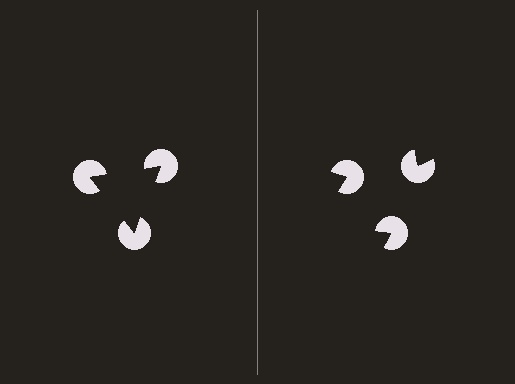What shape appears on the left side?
An illusory triangle.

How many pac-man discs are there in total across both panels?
6 — 3 on each side.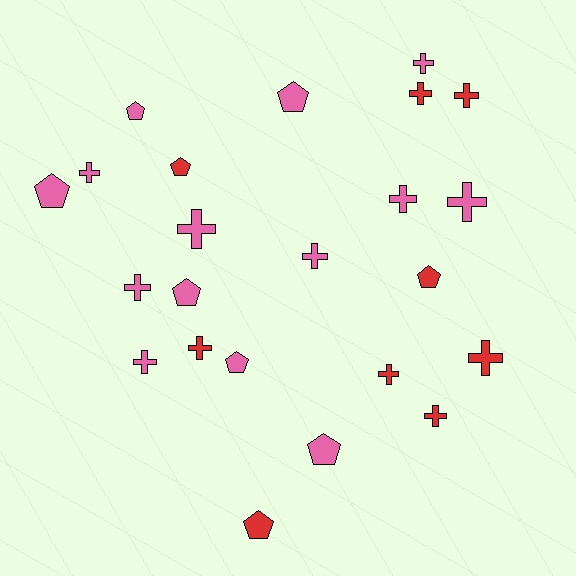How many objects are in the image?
There are 23 objects.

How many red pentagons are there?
There are 3 red pentagons.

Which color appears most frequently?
Pink, with 14 objects.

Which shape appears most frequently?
Cross, with 14 objects.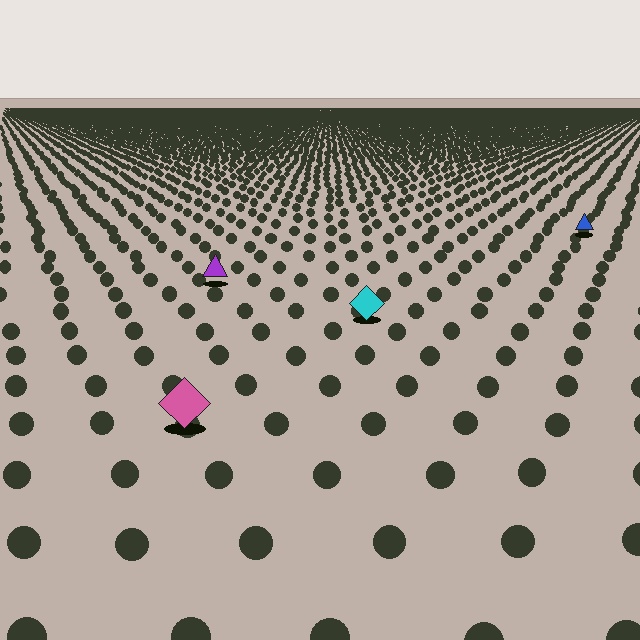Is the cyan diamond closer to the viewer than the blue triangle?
Yes. The cyan diamond is closer — you can tell from the texture gradient: the ground texture is coarser near it.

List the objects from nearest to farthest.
From nearest to farthest: the pink diamond, the cyan diamond, the purple triangle, the blue triangle.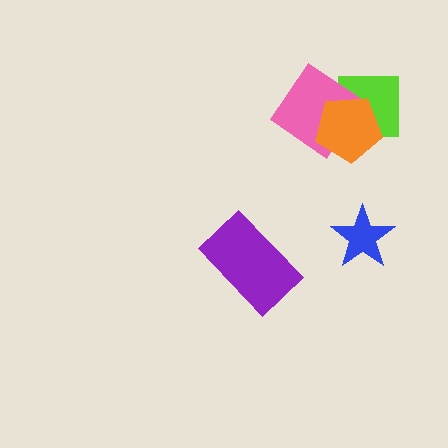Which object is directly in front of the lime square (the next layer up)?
The pink diamond is directly in front of the lime square.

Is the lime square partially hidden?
Yes, it is partially covered by another shape.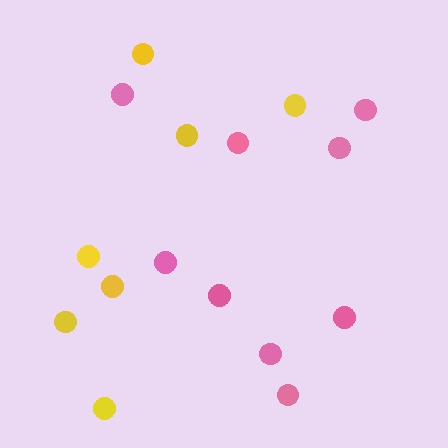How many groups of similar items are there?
There are 2 groups: one group of pink circles (9) and one group of yellow circles (7).